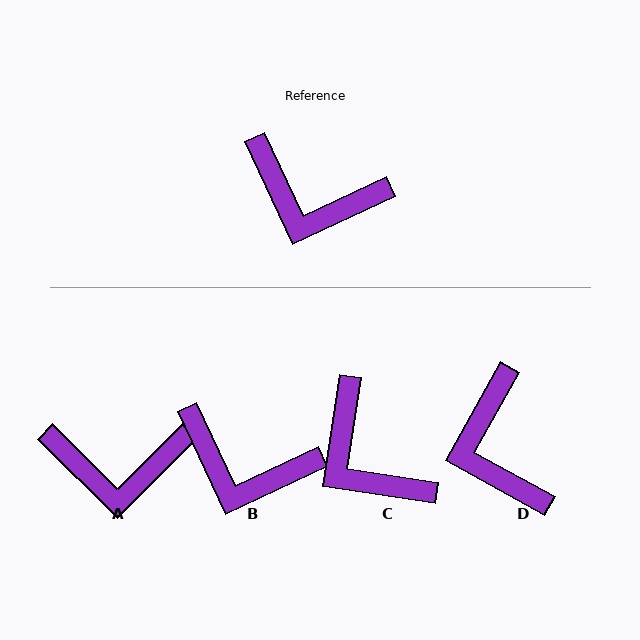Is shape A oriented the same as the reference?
No, it is off by about 20 degrees.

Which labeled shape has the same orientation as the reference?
B.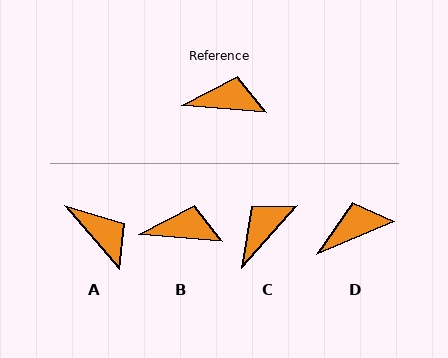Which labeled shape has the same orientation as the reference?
B.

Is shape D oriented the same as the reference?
No, it is off by about 28 degrees.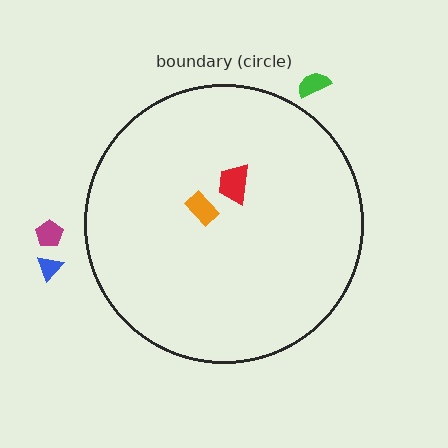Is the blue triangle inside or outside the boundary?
Outside.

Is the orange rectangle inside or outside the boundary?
Inside.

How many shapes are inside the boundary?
2 inside, 3 outside.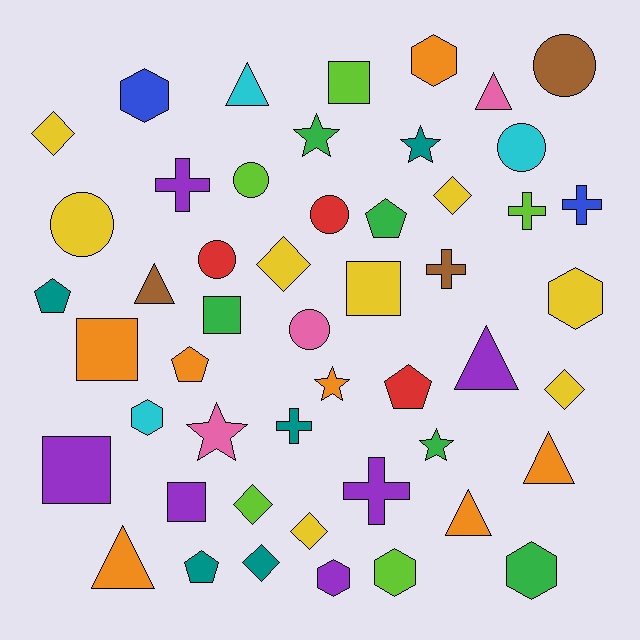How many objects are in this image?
There are 50 objects.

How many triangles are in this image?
There are 7 triangles.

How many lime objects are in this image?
There are 5 lime objects.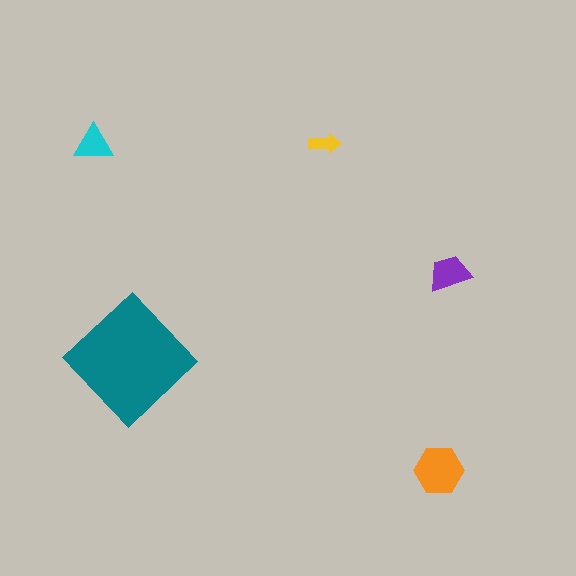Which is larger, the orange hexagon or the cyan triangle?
The orange hexagon.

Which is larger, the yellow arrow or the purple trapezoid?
The purple trapezoid.